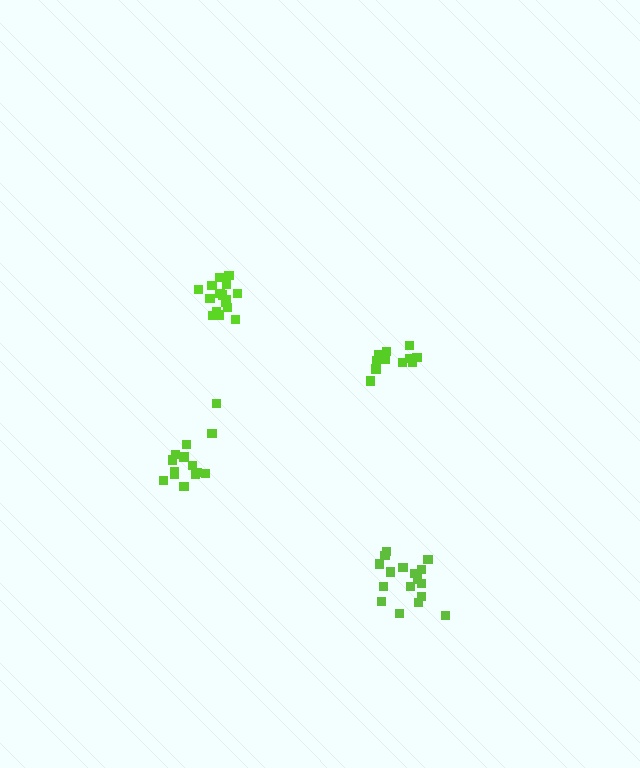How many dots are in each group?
Group 1: 17 dots, Group 2: 11 dots, Group 3: 14 dots, Group 4: 17 dots (59 total).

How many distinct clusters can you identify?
There are 4 distinct clusters.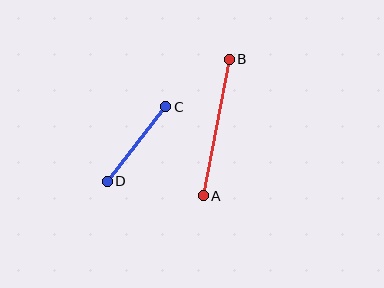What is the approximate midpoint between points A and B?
The midpoint is at approximately (216, 128) pixels.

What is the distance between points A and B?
The distance is approximately 139 pixels.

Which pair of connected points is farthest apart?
Points A and B are farthest apart.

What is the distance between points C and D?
The distance is approximately 95 pixels.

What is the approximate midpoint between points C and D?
The midpoint is at approximately (137, 144) pixels.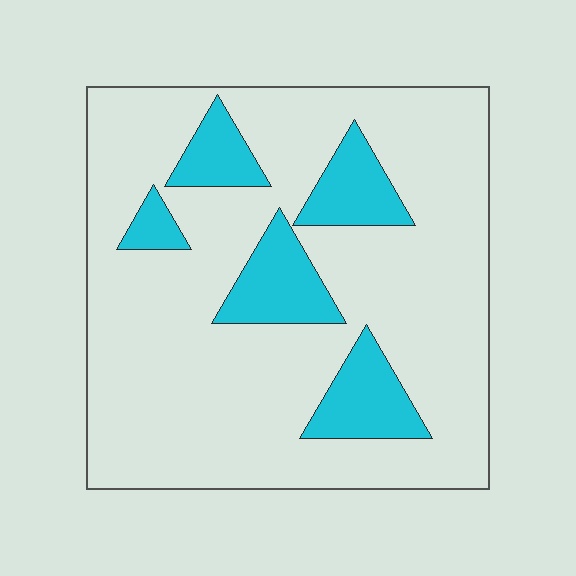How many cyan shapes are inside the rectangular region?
5.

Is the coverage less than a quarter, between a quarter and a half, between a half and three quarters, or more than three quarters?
Less than a quarter.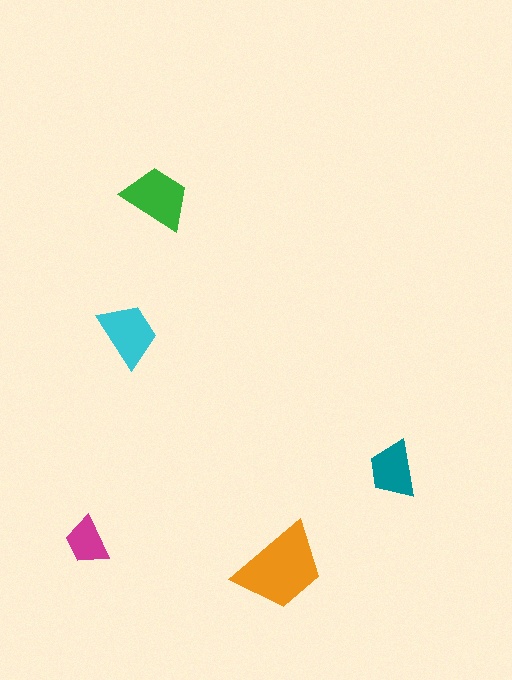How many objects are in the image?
There are 5 objects in the image.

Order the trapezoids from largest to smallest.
the orange one, the green one, the cyan one, the teal one, the magenta one.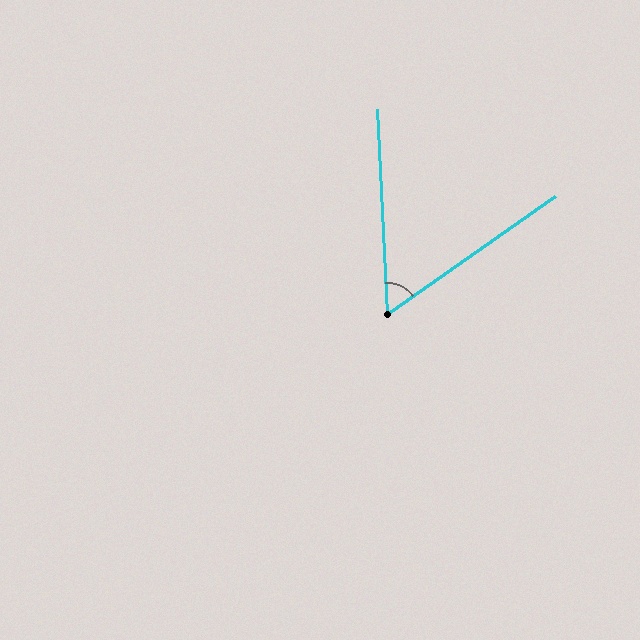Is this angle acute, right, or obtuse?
It is acute.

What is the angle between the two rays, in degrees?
Approximately 57 degrees.